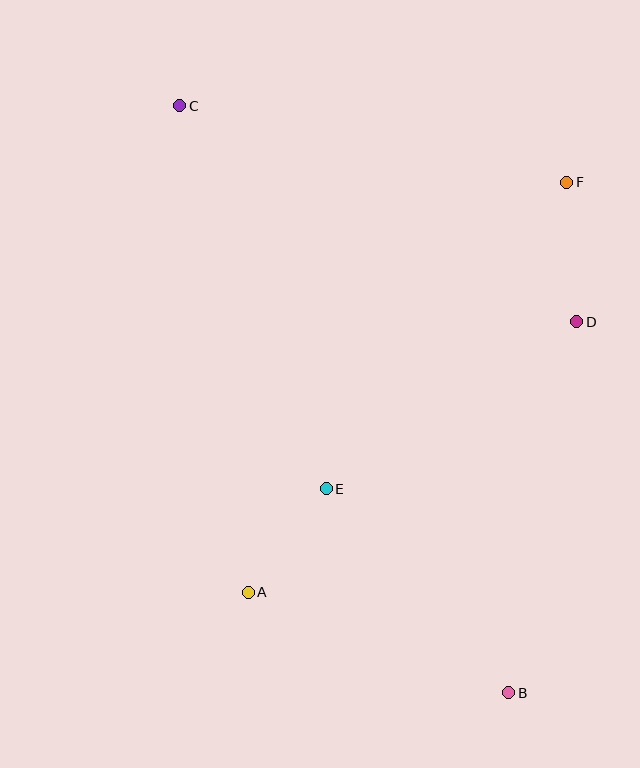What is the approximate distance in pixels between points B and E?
The distance between B and E is approximately 274 pixels.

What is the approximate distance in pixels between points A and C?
The distance between A and C is approximately 491 pixels.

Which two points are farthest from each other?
Points B and C are farthest from each other.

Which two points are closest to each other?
Points A and E are closest to each other.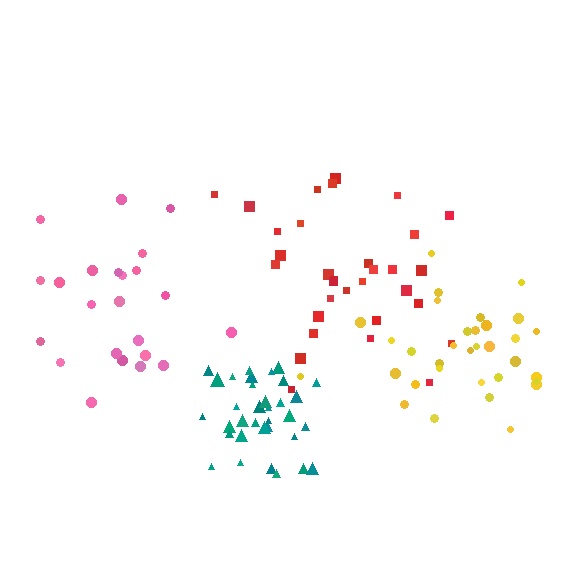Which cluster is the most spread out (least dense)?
Red.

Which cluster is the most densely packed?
Teal.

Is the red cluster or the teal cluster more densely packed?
Teal.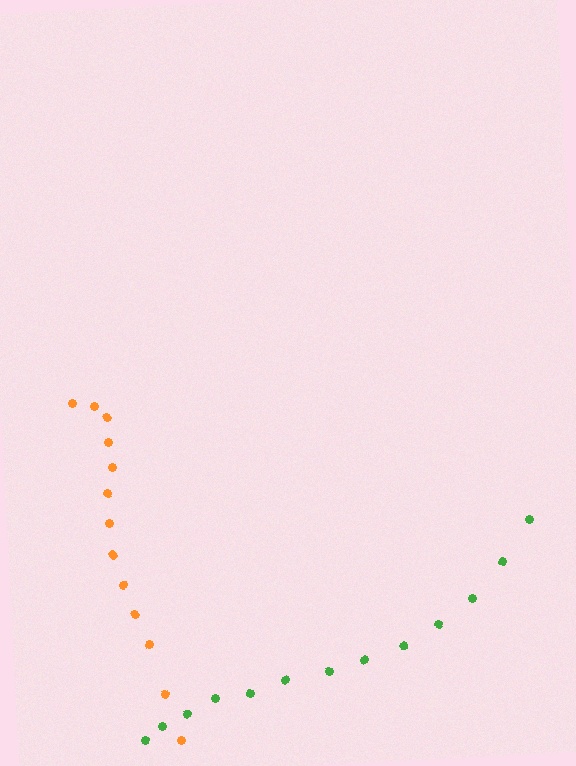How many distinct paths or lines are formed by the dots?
There are 2 distinct paths.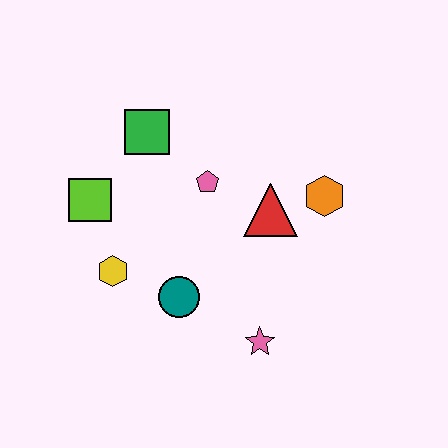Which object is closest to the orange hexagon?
The red triangle is closest to the orange hexagon.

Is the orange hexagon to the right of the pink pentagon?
Yes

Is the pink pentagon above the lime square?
Yes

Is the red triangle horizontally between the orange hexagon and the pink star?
Yes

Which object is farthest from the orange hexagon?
The lime square is farthest from the orange hexagon.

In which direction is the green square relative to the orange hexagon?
The green square is to the left of the orange hexagon.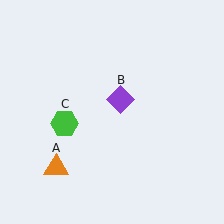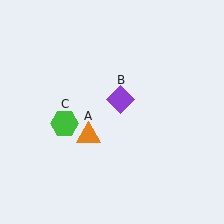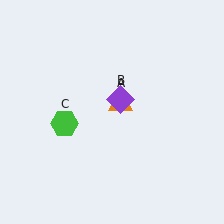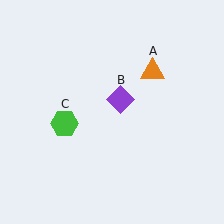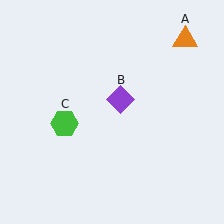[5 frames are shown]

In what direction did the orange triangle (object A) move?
The orange triangle (object A) moved up and to the right.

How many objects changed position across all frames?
1 object changed position: orange triangle (object A).